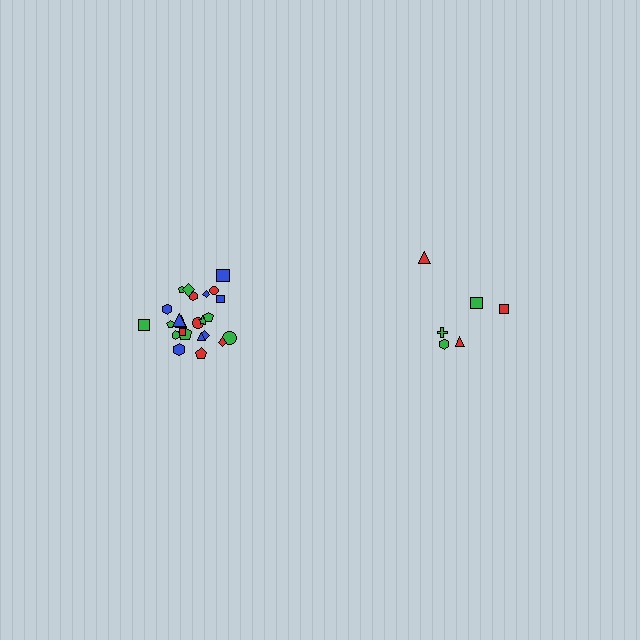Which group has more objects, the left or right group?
The left group.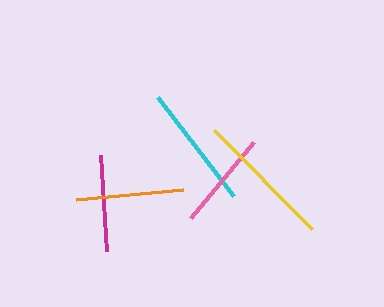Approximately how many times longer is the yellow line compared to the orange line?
The yellow line is approximately 1.3 times the length of the orange line.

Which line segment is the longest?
The yellow line is the longest at approximately 139 pixels.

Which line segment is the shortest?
The magenta line is the shortest at approximately 97 pixels.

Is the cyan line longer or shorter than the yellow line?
The yellow line is longer than the cyan line.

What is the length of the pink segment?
The pink segment is approximately 99 pixels long.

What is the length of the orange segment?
The orange segment is approximately 107 pixels long.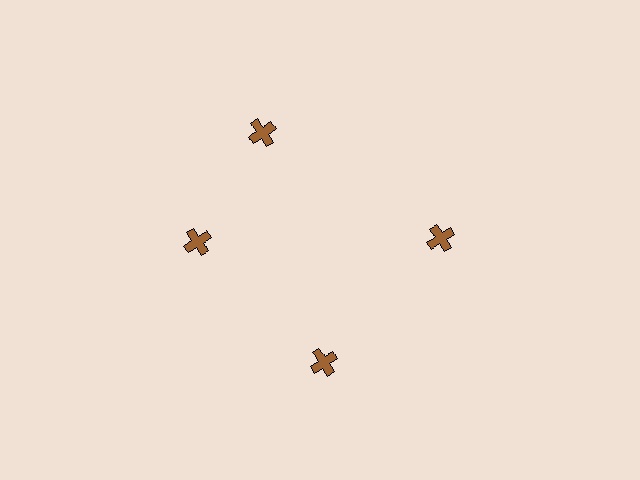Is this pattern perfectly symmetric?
No. The 4 brown crosses are arranged in a ring, but one element near the 12 o'clock position is rotated out of alignment along the ring, breaking the 4-fold rotational symmetry.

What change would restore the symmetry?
The symmetry would be restored by rotating it back into even spacing with its neighbors so that all 4 crosses sit at equal angles and equal distance from the center.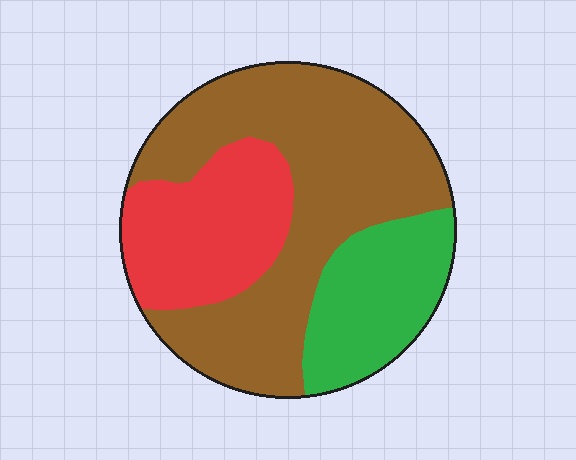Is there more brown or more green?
Brown.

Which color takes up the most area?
Brown, at roughly 55%.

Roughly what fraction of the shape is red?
Red covers about 25% of the shape.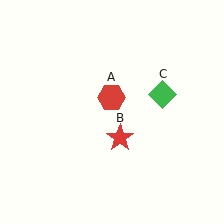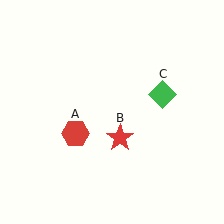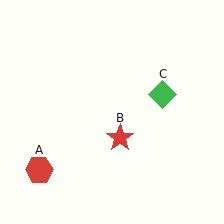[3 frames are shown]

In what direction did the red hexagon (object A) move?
The red hexagon (object A) moved down and to the left.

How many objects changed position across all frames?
1 object changed position: red hexagon (object A).